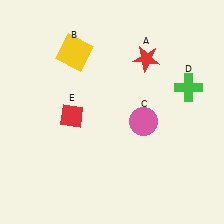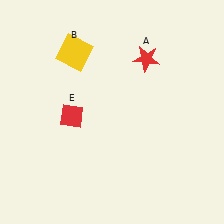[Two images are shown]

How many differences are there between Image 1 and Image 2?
There are 2 differences between the two images.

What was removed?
The green cross (D), the pink circle (C) were removed in Image 2.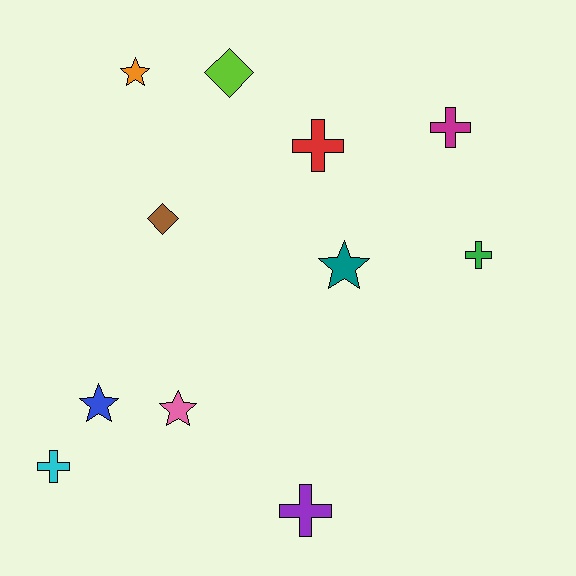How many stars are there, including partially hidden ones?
There are 4 stars.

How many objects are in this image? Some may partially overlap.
There are 11 objects.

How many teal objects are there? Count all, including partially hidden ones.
There is 1 teal object.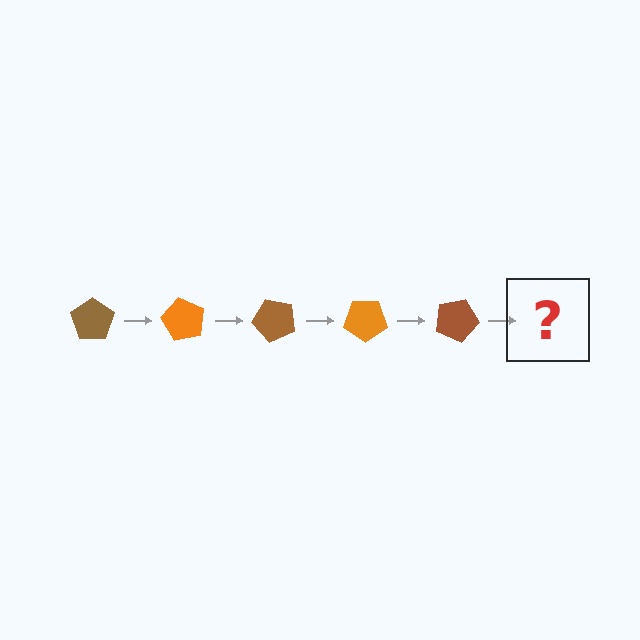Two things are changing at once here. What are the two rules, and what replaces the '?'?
The two rules are that it rotates 60 degrees each step and the color cycles through brown and orange. The '?' should be an orange pentagon, rotated 300 degrees from the start.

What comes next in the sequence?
The next element should be an orange pentagon, rotated 300 degrees from the start.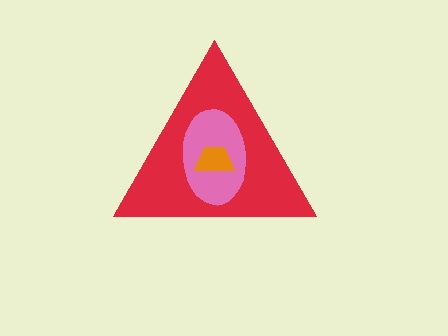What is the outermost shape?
The red triangle.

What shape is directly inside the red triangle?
The pink ellipse.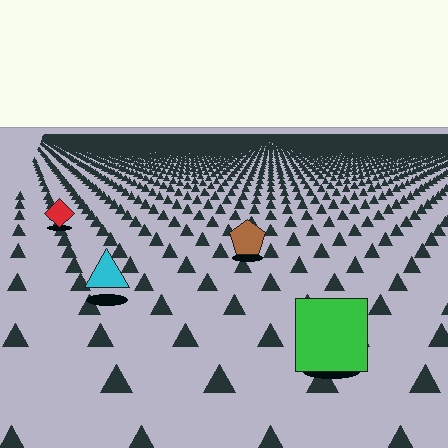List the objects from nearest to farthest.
From nearest to farthest: the green square, the cyan triangle, the brown pentagon, the red diamond.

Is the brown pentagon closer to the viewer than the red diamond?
Yes. The brown pentagon is closer — you can tell from the texture gradient: the ground texture is coarser near it.